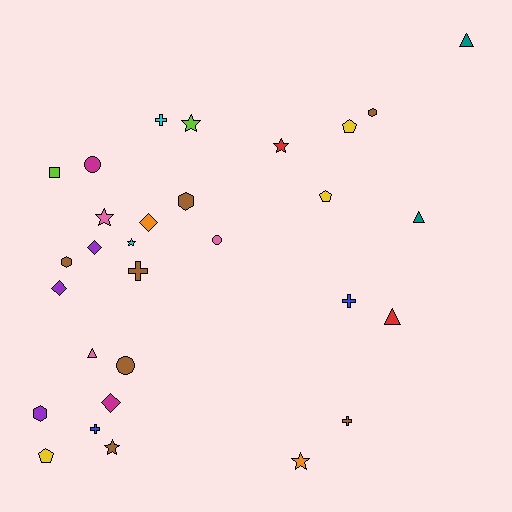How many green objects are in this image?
There are no green objects.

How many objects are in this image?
There are 30 objects.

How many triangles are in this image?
There are 4 triangles.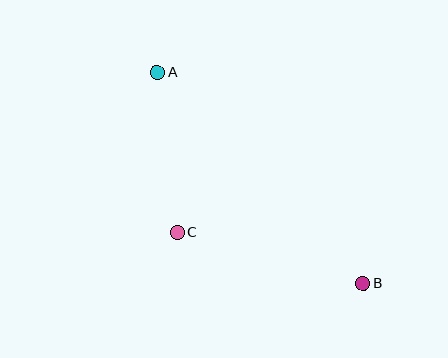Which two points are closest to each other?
Points A and C are closest to each other.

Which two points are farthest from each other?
Points A and B are farthest from each other.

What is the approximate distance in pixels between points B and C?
The distance between B and C is approximately 193 pixels.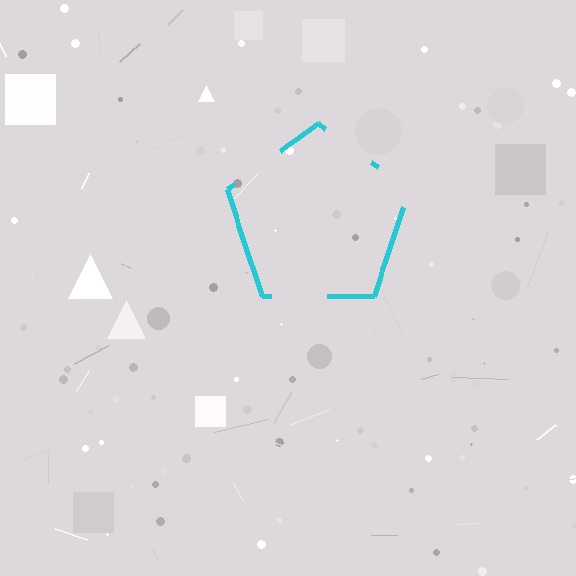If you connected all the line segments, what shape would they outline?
They would outline a pentagon.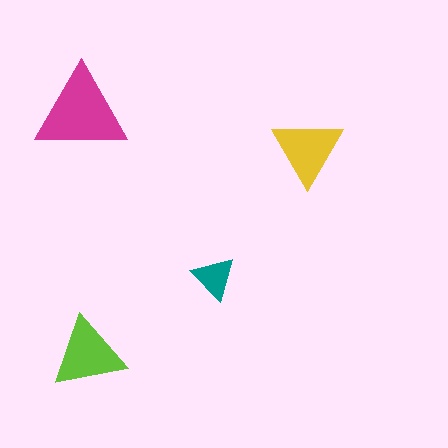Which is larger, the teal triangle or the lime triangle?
The lime one.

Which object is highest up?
The magenta triangle is topmost.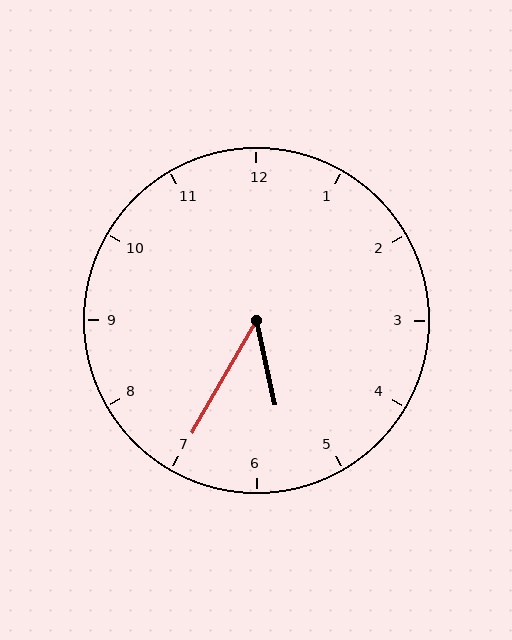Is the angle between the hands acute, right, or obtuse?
It is acute.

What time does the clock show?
5:35.